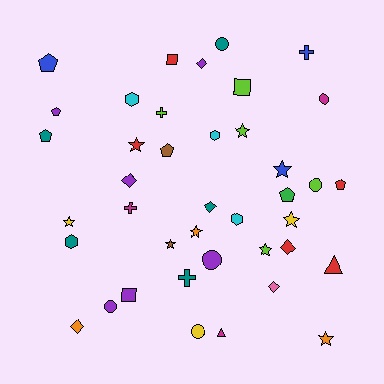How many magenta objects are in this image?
There are 3 magenta objects.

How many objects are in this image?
There are 40 objects.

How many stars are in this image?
There are 9 stars.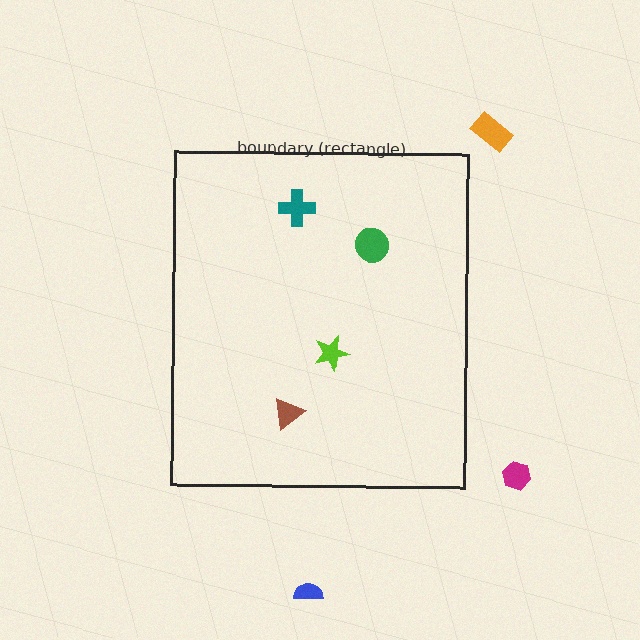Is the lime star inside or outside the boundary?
Inside.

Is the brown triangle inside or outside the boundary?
Inside.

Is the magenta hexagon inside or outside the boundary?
Outside.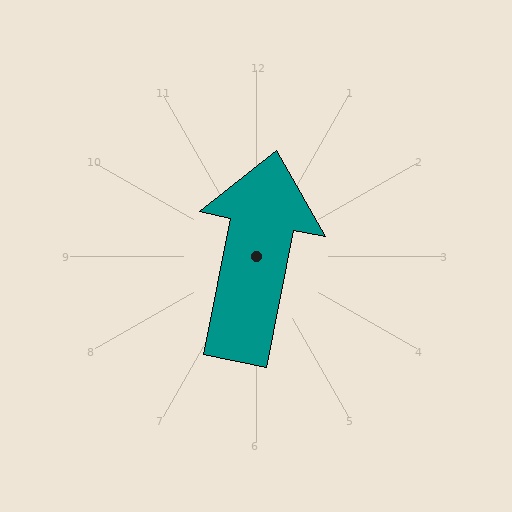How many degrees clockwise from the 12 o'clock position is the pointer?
Approximately 11 degrees.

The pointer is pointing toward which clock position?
Roughly 12 o'clock.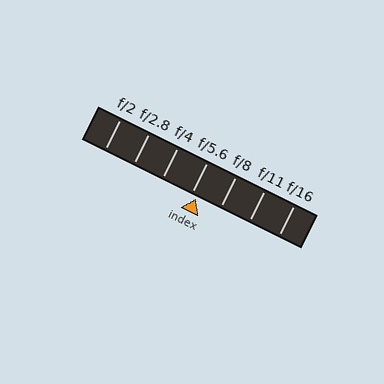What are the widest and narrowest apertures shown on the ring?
The widest aperture shown is f/2 and the narrowest is f/16.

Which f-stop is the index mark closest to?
The index mark is closest to f/5.6.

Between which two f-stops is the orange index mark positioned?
The index mark is between f/5.6 and f/8.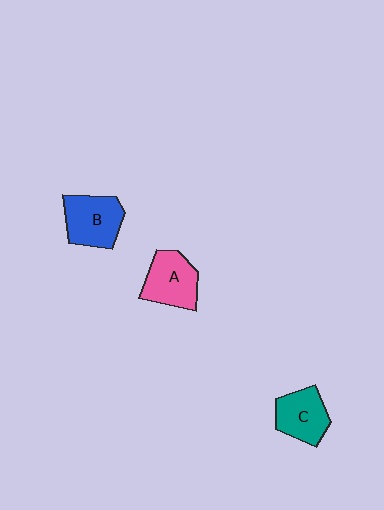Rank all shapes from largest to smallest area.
From largest to smallest: B (blue), A (pink), C (teal).